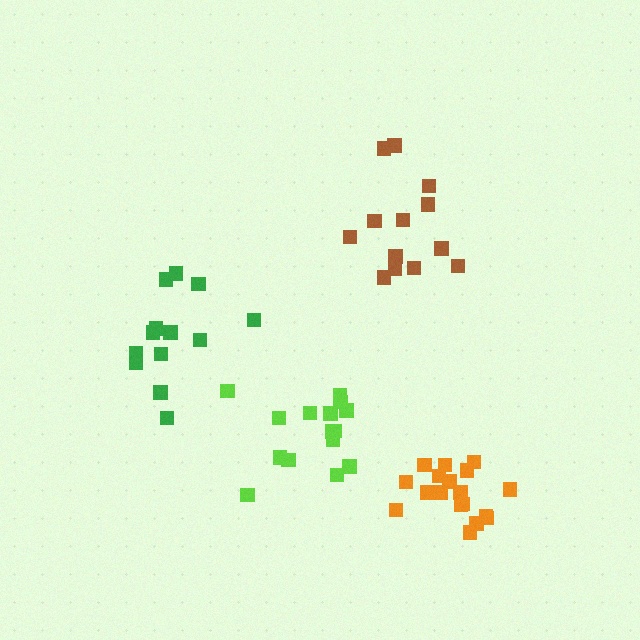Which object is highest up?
The brown cluster is topmost.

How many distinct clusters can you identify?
There are 4 distinct clusters.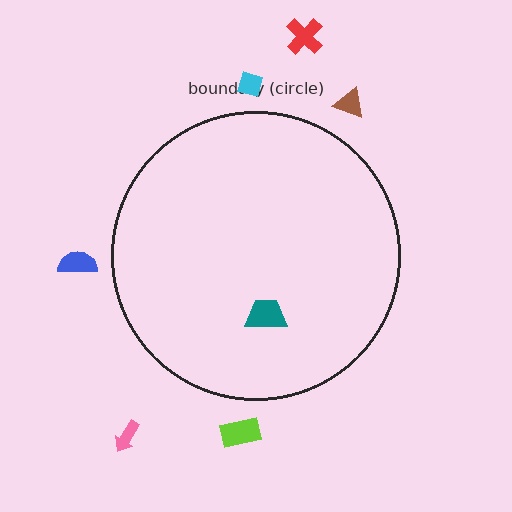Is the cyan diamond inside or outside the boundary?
Outside.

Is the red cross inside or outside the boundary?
Outside.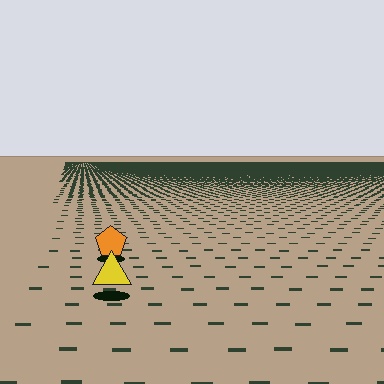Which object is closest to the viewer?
The yellow triangle is closest. The texture marks near it are larger and more spread out.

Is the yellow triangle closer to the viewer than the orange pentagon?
Yes. The yellow triangle is closer — you can tell from the texture gradient: the ground texture is coarser near it.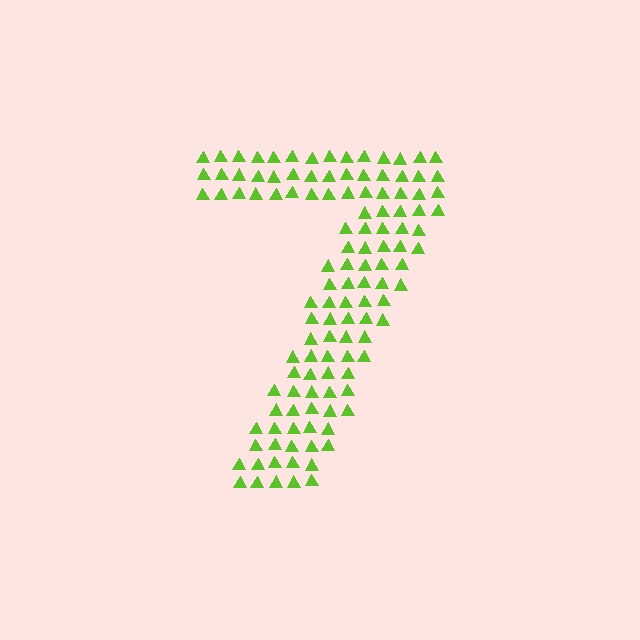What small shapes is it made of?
It is made of small triangles.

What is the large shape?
The large shape is the digit 7.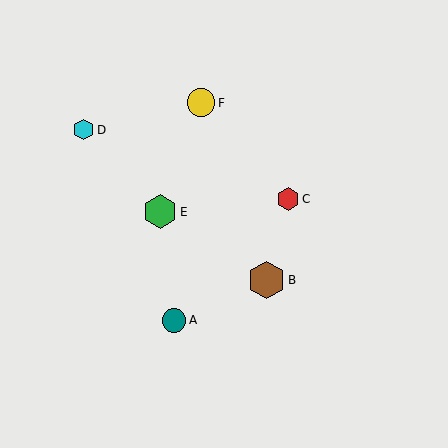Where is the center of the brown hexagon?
The center of the brown hexagon is at (267, 280).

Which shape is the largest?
The brown hexagon (labeled B) is the largest.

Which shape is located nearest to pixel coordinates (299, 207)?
The red hexagon (labeled C) at (288, 199) is nearest to that location.